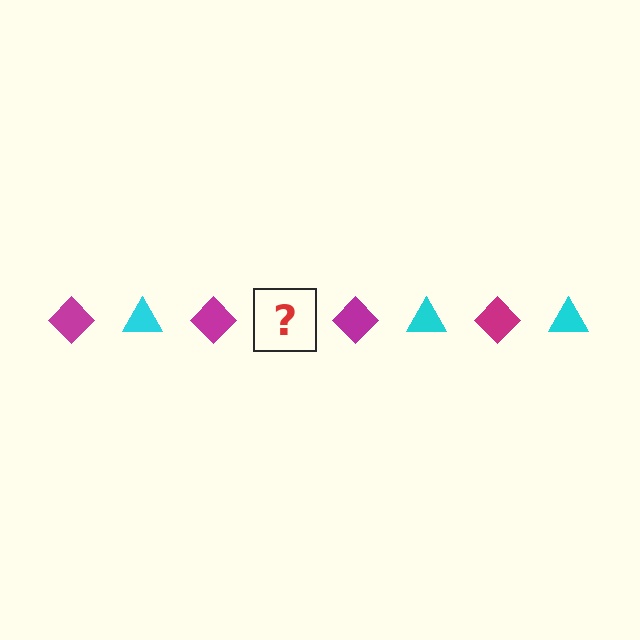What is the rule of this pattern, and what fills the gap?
The rule is that the pattern alternates between magenta diamond and cyan triangle. The gap should be filled with a cyan triangle.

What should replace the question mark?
The question mark should be replaced with a cyan triangle.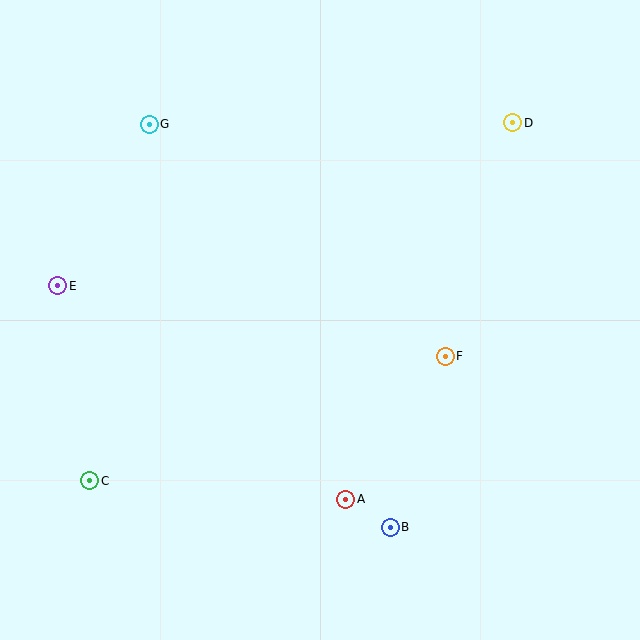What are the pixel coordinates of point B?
Point B is at (390, 527).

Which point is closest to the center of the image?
Point F at (445, 356) is closest to the center.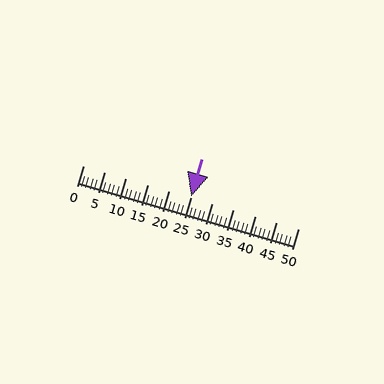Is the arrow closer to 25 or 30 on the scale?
The arrow is closer to 25.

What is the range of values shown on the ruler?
The ruler shows values from 0 to 50.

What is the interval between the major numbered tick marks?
The major tick marks are spaced 5 units apart.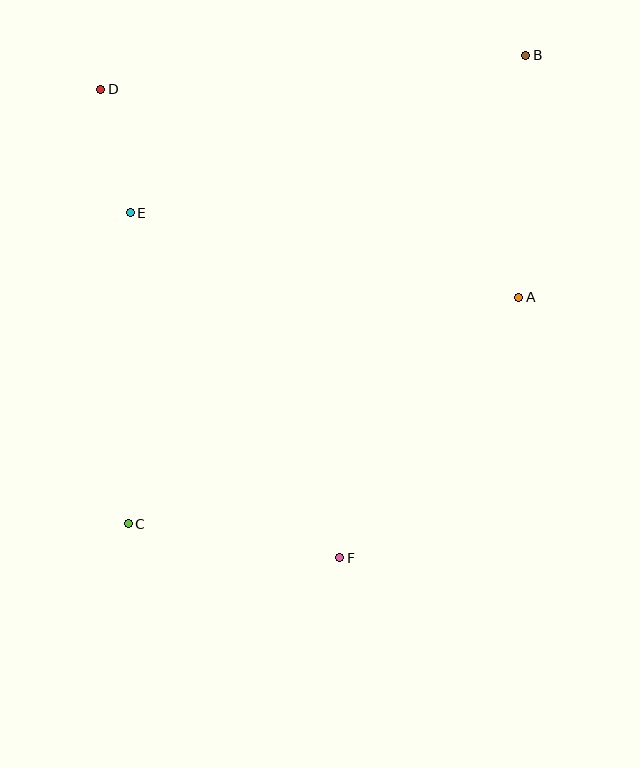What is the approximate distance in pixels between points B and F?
The distance between B and F is approximately 536 pixels.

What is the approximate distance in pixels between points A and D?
The distance between A and D is approximately 467 pixels.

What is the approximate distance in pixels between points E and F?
The distance between E and F is approximately 404 pixels.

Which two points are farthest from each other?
Points B and C are farthest from each other.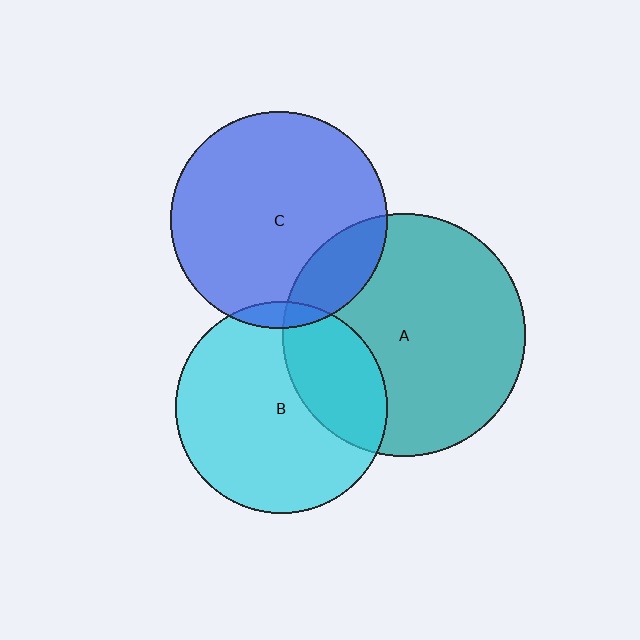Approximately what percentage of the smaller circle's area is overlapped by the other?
Approximately 15%.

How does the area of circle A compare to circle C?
Approximately 1.3 times.